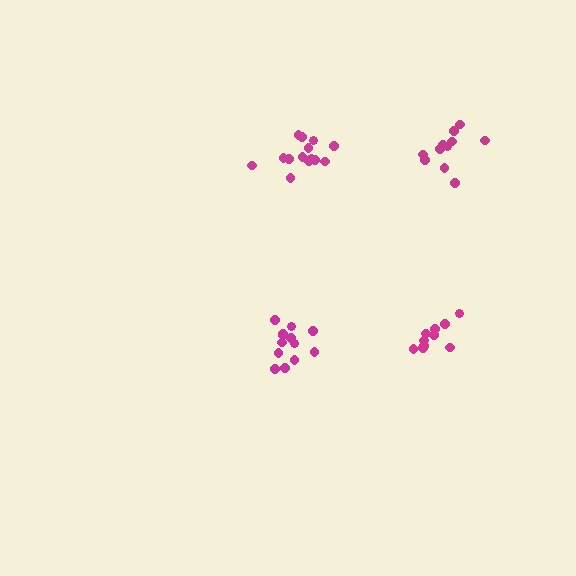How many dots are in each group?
Group 1: 14 dots, Group 2: 10 dots, Group 3: 11 dots, Group 4: 13 dots (48 total).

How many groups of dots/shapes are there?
There are 4 groups.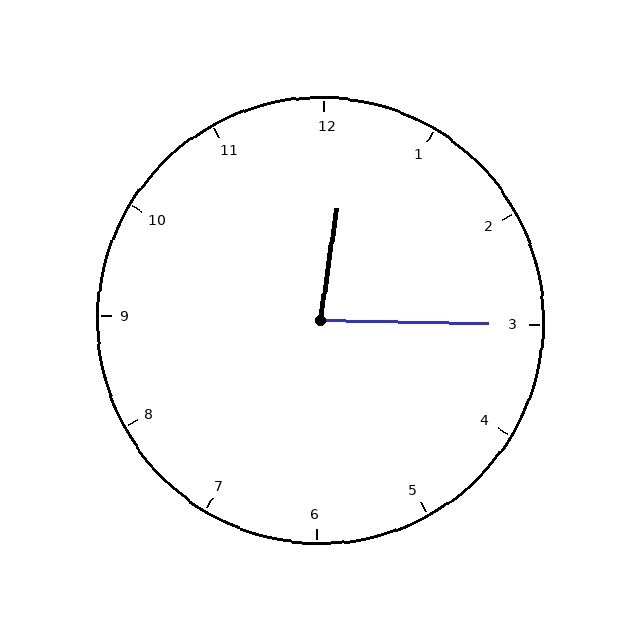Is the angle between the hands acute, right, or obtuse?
It is acute.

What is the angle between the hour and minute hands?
Approximately 82 degrees.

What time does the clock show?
12:15.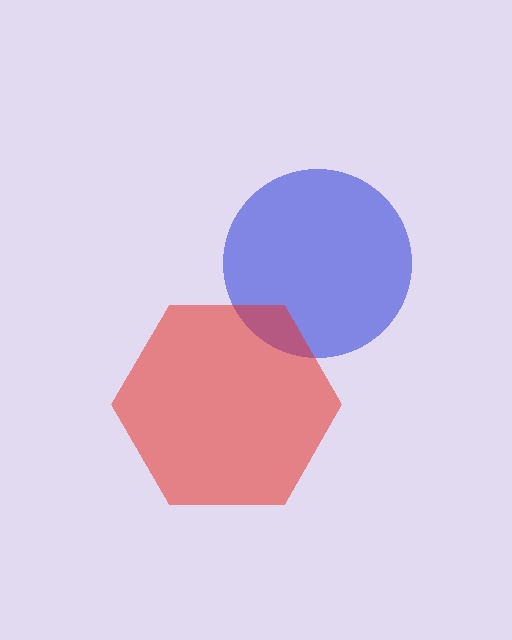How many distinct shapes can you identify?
There are 2 distinct shapes: a blue circle, a red hexagon.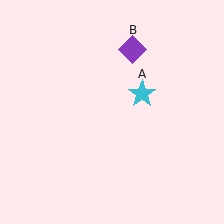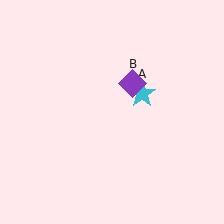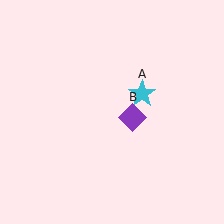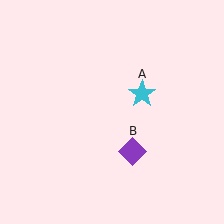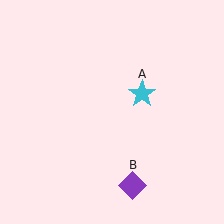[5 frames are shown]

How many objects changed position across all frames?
1 object changed position: purple diamond (object B).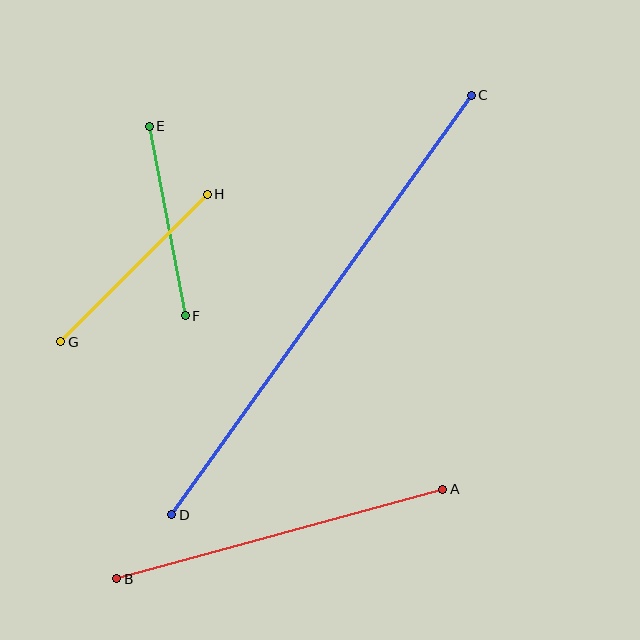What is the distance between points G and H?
The distance is approximately 208 pixels.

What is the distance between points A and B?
The distance is approximately 338 pixels.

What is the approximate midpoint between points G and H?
The midpoint is at approximately (134, 268) pixels.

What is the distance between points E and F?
The distance is approximately 193 pixels.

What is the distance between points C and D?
The distance is approximately 515 pixels.